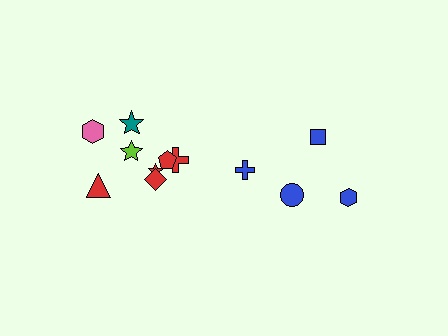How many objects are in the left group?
There are 8 objects.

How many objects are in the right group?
There are 4 objects.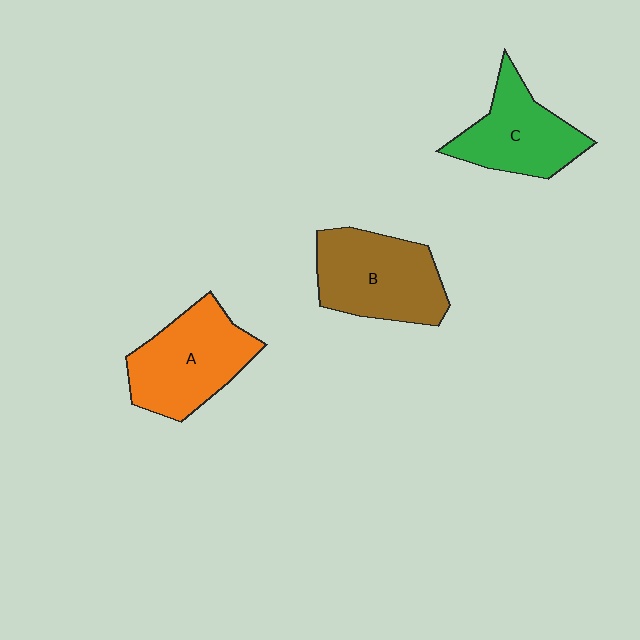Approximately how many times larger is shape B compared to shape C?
Approximately 1.2 times.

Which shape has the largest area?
Shape B (brown).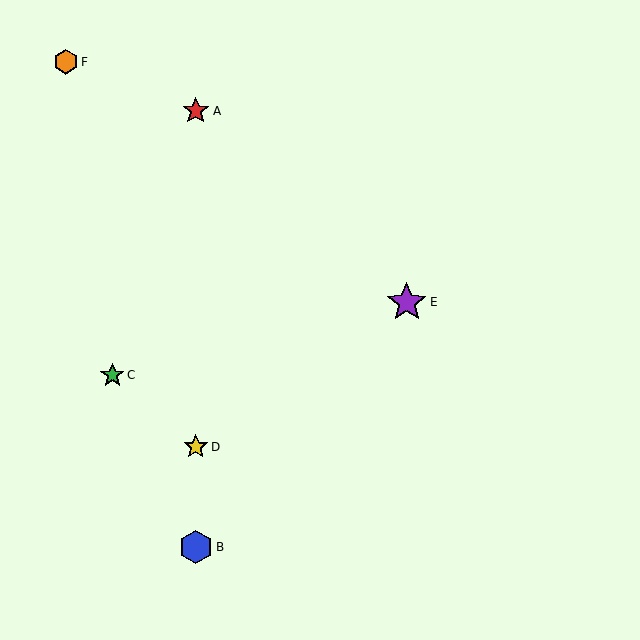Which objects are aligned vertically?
Objects A, B, D are aligned vertically.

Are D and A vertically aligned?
Yes, both are at x≈196.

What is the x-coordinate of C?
Object C is at x≈112.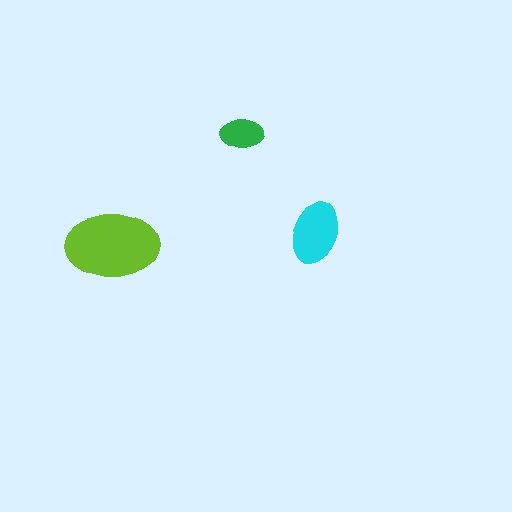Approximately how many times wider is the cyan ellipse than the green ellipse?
About 1.5 times wider.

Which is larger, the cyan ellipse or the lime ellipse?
The lime one.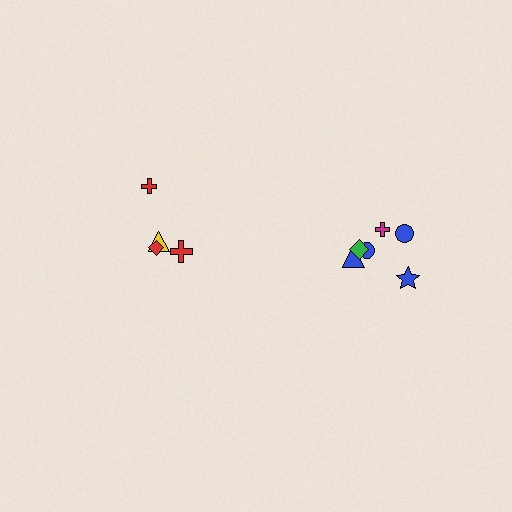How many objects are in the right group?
There are 6 objects.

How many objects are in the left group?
There are 4 objects.